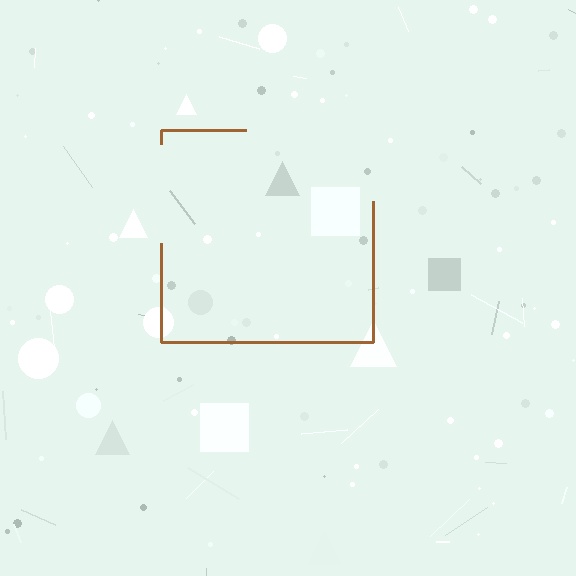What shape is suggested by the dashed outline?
The dashed outline suggests a square.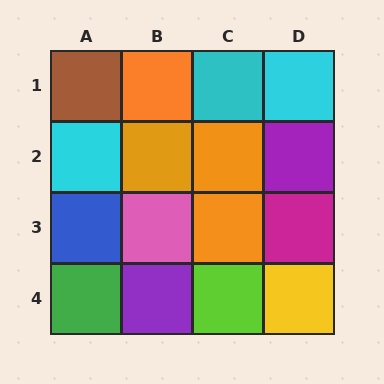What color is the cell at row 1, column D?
Cyan.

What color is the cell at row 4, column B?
Purple.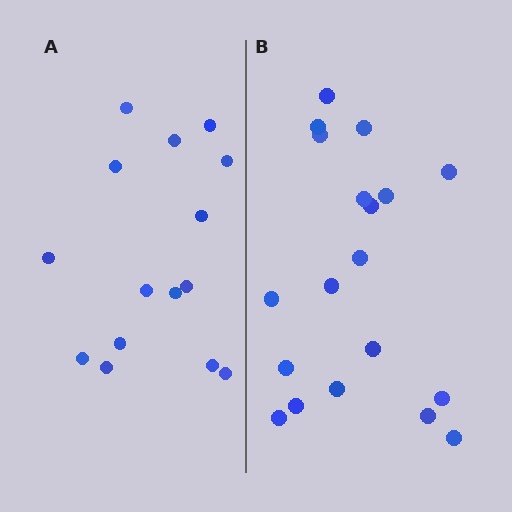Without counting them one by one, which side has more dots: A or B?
Region B (the right region) has more dots.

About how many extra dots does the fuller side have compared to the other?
Region B has about 4 more dots than region A.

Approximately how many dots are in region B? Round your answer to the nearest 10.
About 20 dots. (The exact count is 19, which rounds to 20.)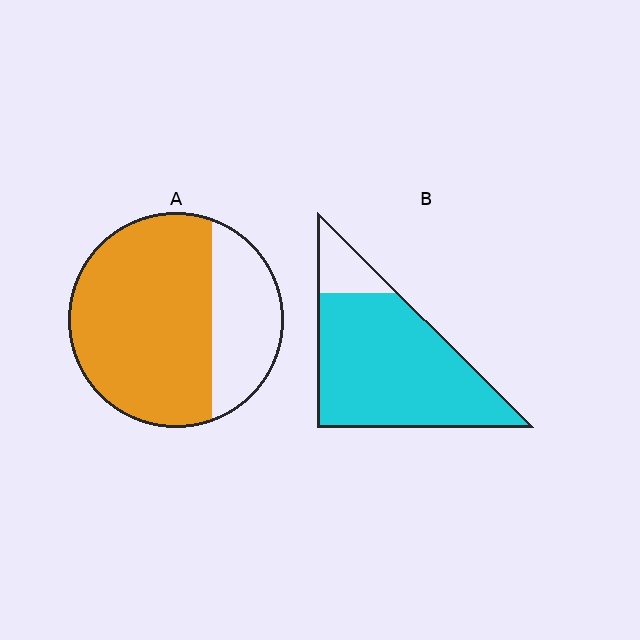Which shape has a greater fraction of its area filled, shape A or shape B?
Shape B.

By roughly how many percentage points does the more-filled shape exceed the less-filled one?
By roughly 15 percentage points (B over A).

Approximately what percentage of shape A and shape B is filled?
A is approximately 70% and B is approximately 85%.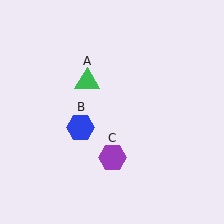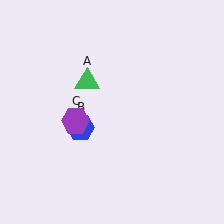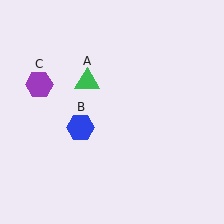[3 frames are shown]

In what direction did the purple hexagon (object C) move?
The purple hexagon (object C) moved up and to the left.